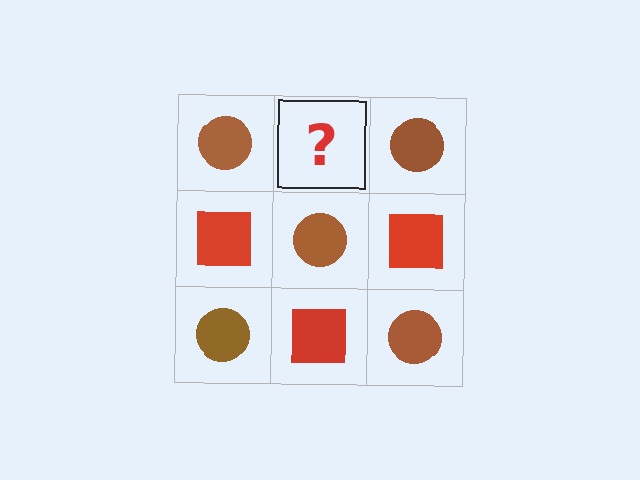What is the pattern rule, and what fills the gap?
The rule is that it alternates brown circle and red square in a checkerboard pattern. The gap should be filled with a red square.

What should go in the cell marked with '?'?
The missing cell should contain a red square.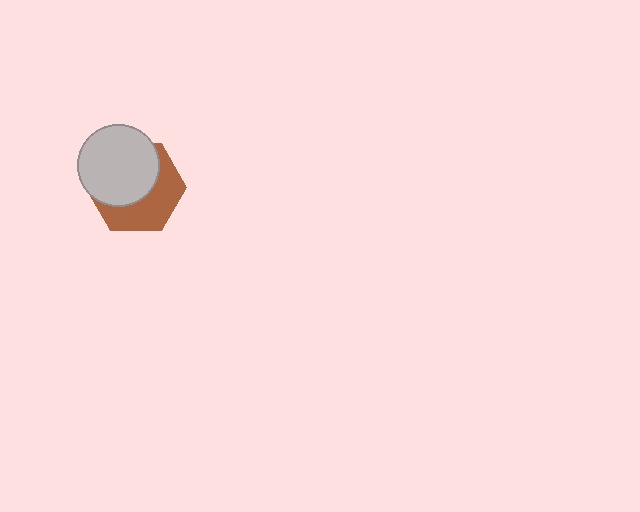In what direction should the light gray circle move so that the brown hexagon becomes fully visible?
The light gray circle should move toward the upper-left. That is the shortest direction to clear the overlap and leave the brown hexagon fully visible.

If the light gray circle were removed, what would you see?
You would see the complete brown hexagon.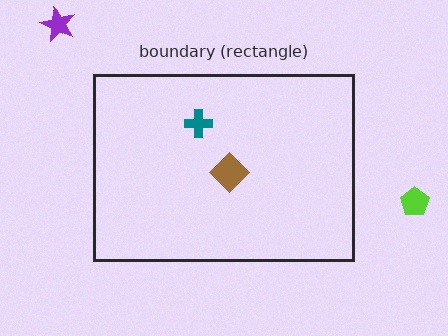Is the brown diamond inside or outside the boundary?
Inside.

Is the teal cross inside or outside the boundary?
Inside.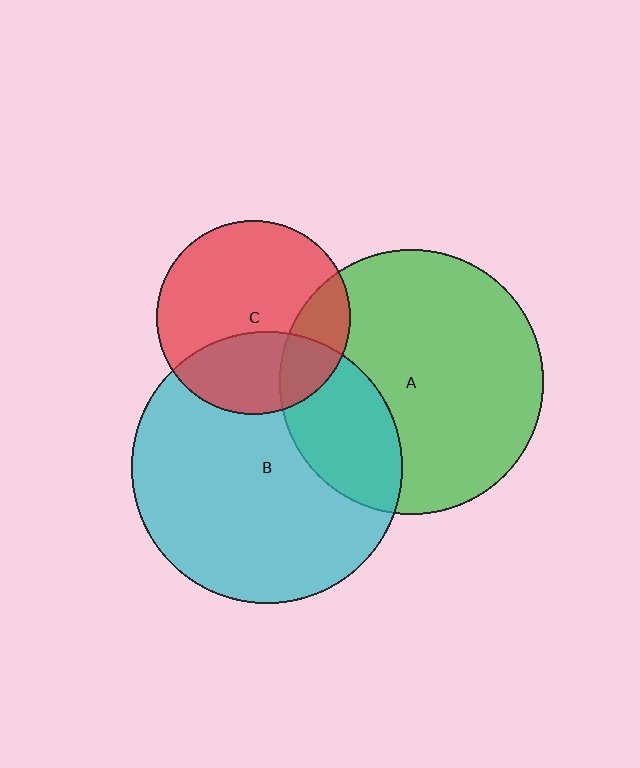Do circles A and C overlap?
Yes.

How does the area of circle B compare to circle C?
Approximately 2.0 times.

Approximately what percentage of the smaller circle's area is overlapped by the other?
Approximately 20%.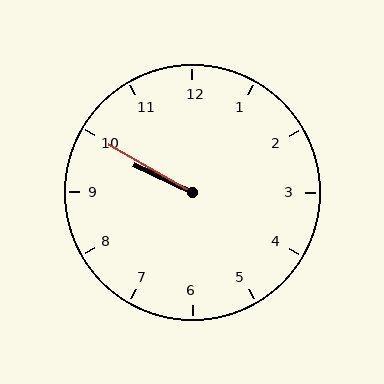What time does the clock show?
9:50.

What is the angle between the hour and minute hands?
Approximately 5 degrees.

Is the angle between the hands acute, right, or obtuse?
It is acute.